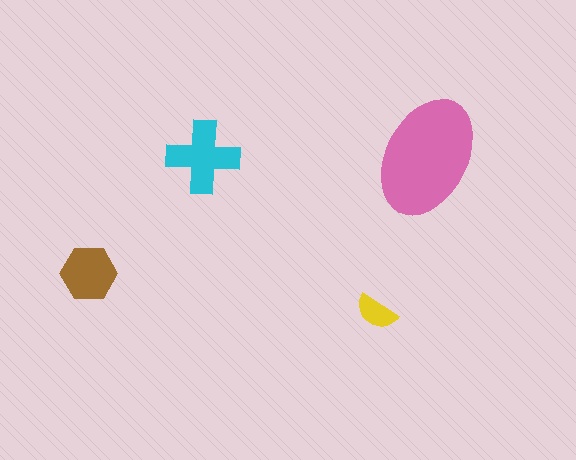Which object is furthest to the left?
The brown hexagon is leftmost.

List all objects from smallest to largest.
The yellow semicircle, the brown hexagon, the cyan cross, the pink ellipse.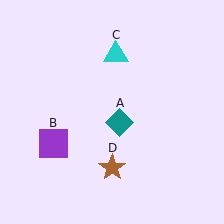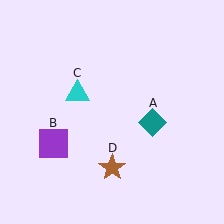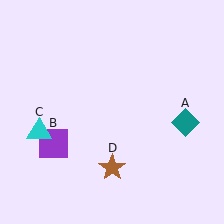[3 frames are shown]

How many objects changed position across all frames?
2 objects changed position: teal diamond (object A), cyan triangle (object C).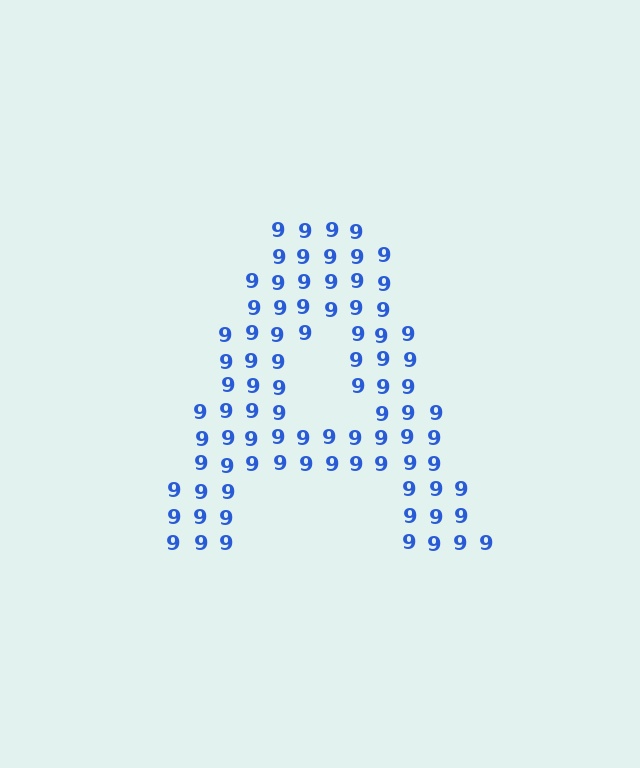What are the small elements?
The small elements are digit 9's.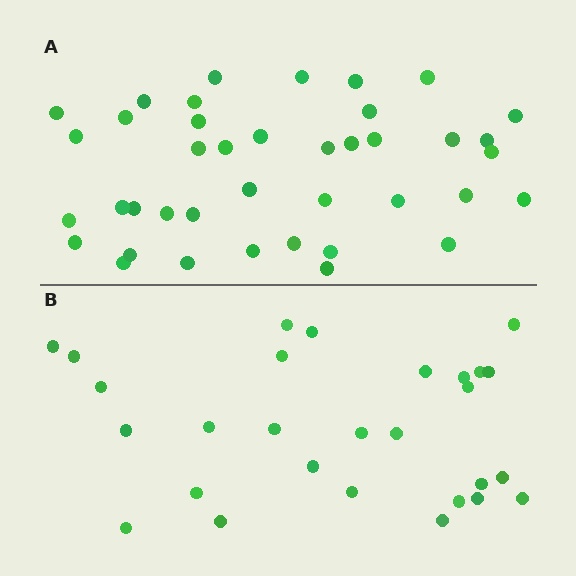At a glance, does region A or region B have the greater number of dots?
Region A (the top region) has more dots.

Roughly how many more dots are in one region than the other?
Region A has roughly 12 or so more dots than region B.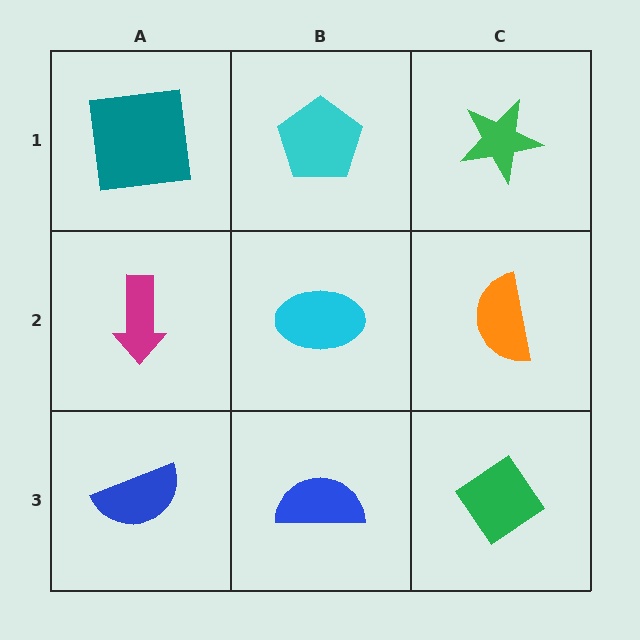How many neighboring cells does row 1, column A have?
2.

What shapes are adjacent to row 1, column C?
An orange semicircle (row 2, column C), a cyan pentagon (row 1, column B).